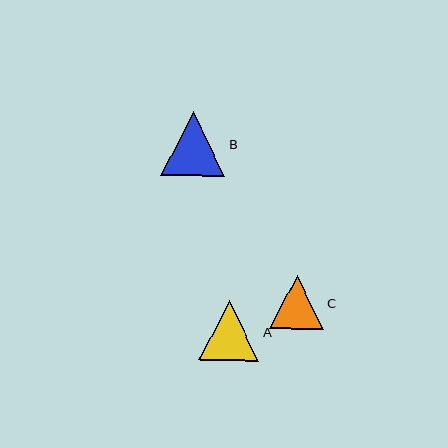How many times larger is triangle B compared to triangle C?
Triangle B is approximately 1.2 times the size of triangle C.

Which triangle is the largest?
Triangle B is the largest with a size of approximately 64 pixels.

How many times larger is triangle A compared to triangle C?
Triangle A is approximately 1.1 times the size of triangle C.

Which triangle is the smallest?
Triangle C is the smallest with a size of approximately 54 pixels.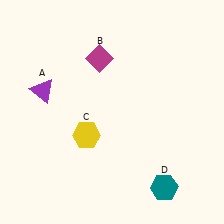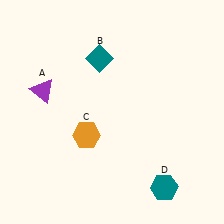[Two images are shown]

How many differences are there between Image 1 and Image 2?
There are 2 differences between the two images.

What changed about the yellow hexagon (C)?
In Image 1, C is yellow. In Image 2, it changed to orange.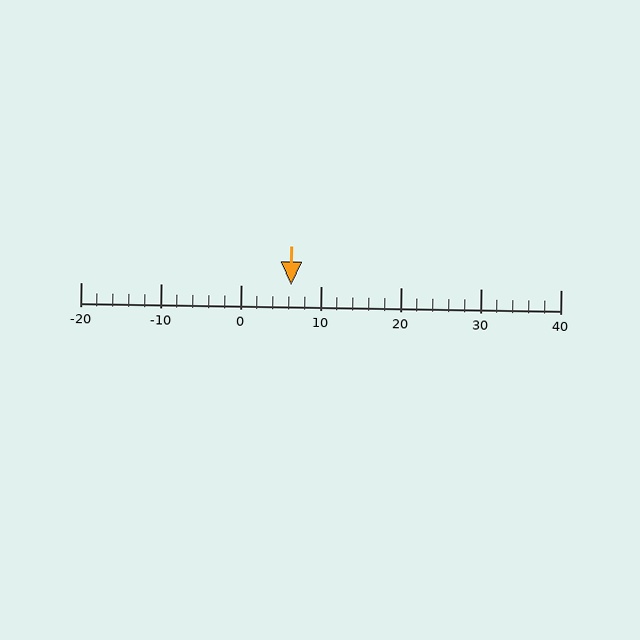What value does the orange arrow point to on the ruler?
The orange arrow points to approximately 6.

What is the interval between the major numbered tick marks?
The major tick marks are spaced 10 units apart.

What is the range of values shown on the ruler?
The ruler shows values from -20 to 40.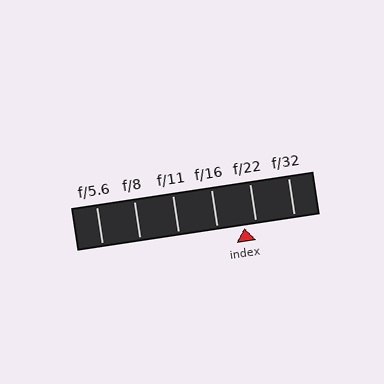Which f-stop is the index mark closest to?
The index mark is closest to f/22.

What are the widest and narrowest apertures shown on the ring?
The widest aperture shown is f/5.6 and the narrowest is f/32.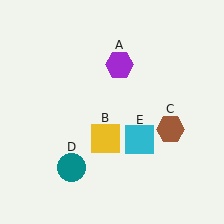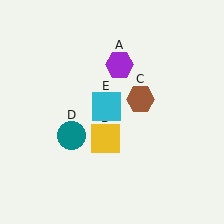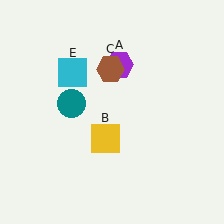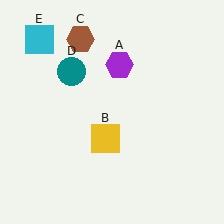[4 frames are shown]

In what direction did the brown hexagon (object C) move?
The brown hexagon (object C) moved up and to the left.